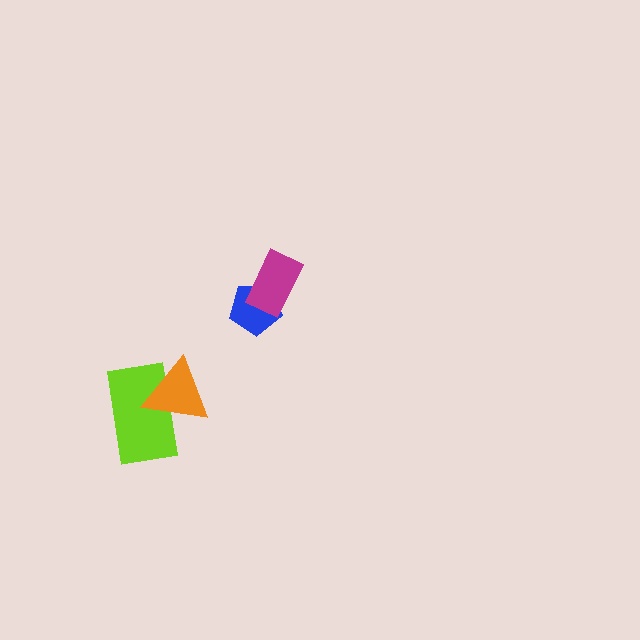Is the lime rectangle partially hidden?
Yes, it is partially covered by another shape.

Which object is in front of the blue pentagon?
The magenta rectangle is in front of the blue pentagon.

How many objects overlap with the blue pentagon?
1 object overlaps with the blue pentagon.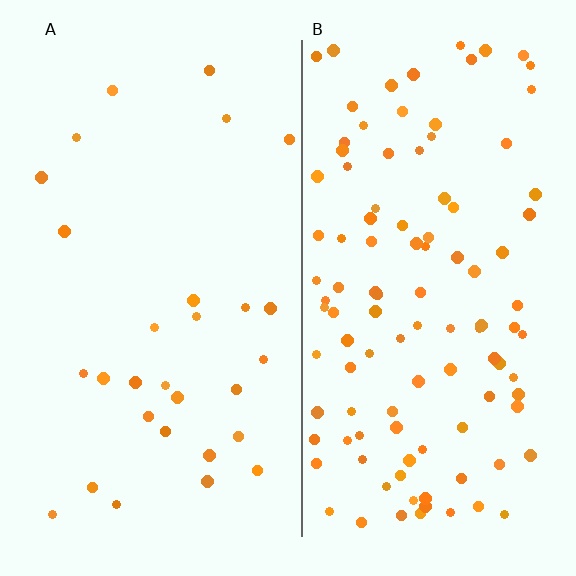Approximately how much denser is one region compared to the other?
Approximately 3.8× — region B over region A.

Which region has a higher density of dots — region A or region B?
B (the right).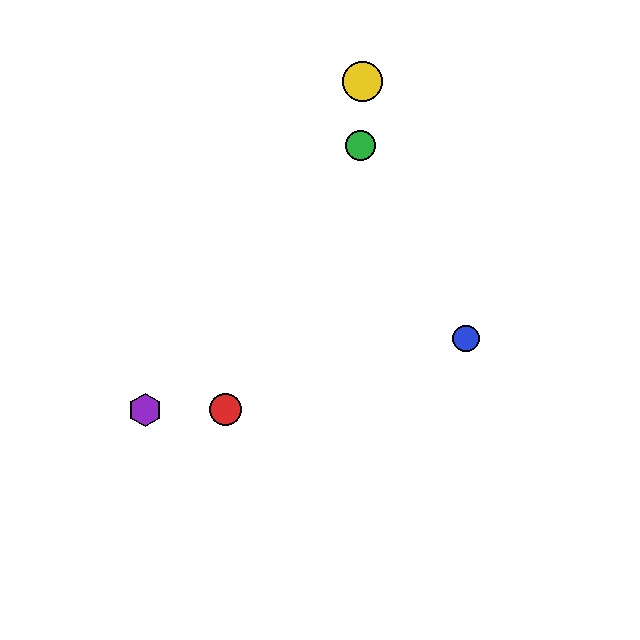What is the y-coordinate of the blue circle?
The blue circle is at y≈338.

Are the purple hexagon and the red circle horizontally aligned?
Yes, both are at y≈410.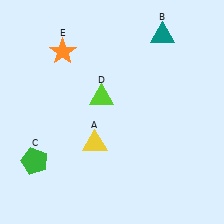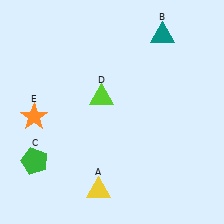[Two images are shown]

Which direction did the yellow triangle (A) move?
The yellow triangle (A) moved down.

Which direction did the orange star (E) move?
The orange star (E) moved down.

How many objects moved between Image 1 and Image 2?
2 objects moved between the two images.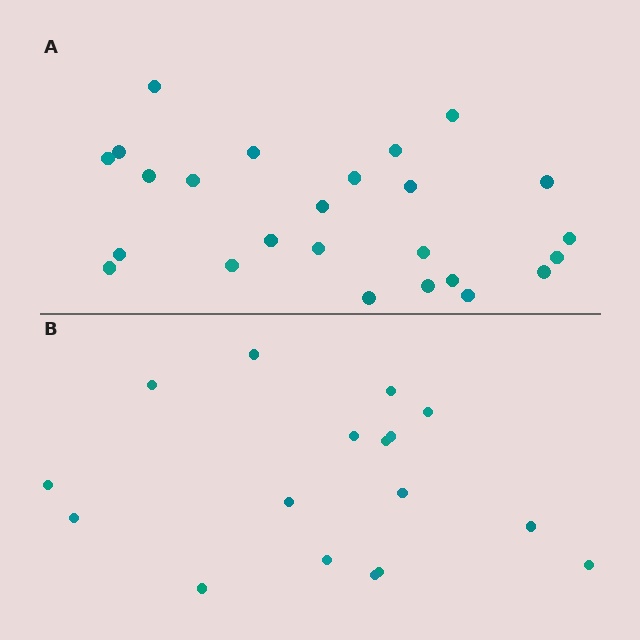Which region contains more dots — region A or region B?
Region A (the top region) has more dots.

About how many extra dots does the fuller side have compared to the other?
Region A has roughly 8 or so more dots than region B.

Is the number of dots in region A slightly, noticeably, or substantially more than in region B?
Region A has substantially more. The ratio is roughly 1.5 to 1.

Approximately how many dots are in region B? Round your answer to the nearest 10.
About 20 dots. (The exact count is 17, which rounds to 20.)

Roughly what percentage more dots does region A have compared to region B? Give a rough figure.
About 45% more.